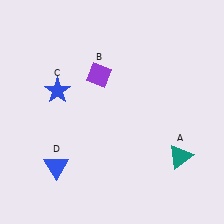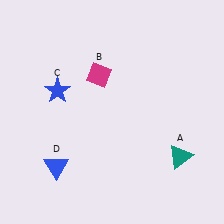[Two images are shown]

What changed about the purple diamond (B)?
In Image 1, B is purple. In Image 2, it changed to magenta.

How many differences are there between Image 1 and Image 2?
There is 1 difference between the two images.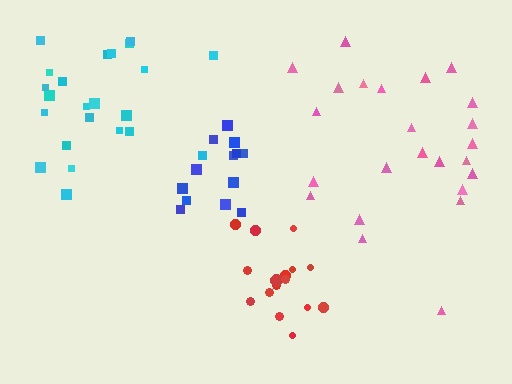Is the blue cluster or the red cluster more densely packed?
Red.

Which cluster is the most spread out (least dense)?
Pink.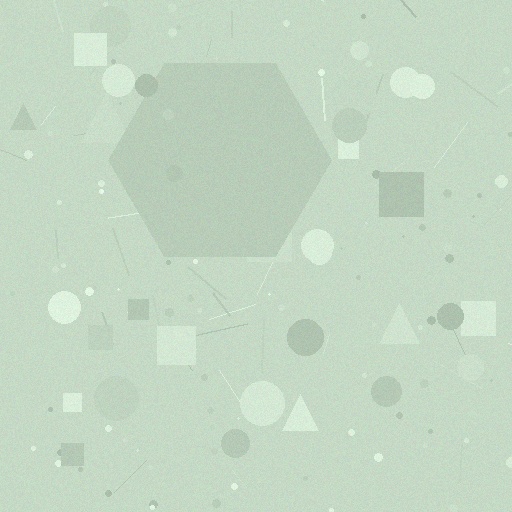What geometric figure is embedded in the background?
A hexagon is embedded in the background.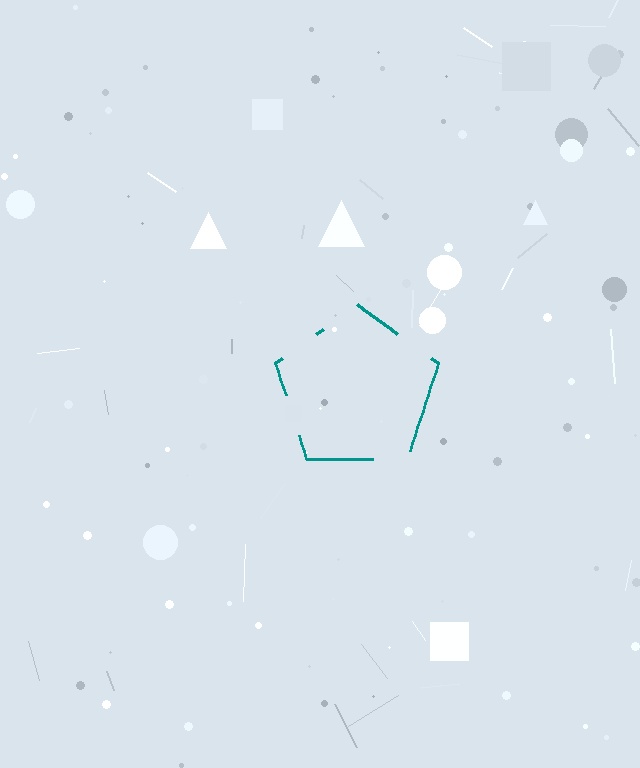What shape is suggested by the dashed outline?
The dashed outline suggests a pentagon.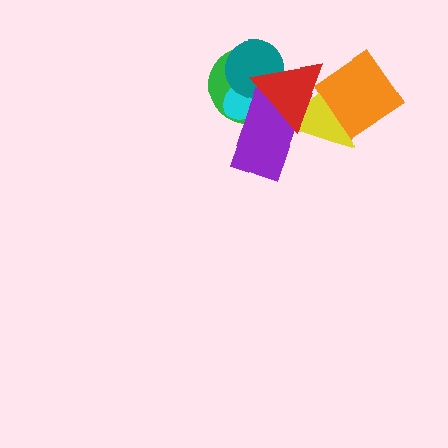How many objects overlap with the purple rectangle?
4 objects overlap with the purple rectangle.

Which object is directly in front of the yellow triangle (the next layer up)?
The orange diamond is directly in front of the yellow triangle.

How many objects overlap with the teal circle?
3 objects overlap with the teal circle.